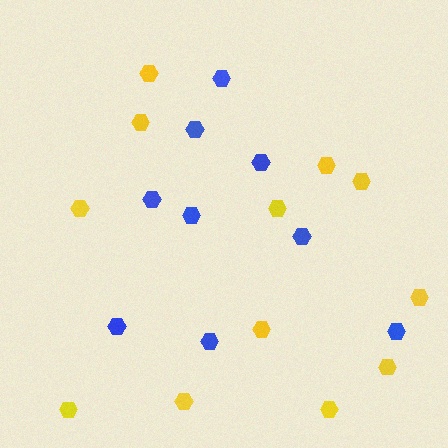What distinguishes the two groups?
There are 2 groups: one group of blue hexagons (9) and one group of yellow hexagons (12).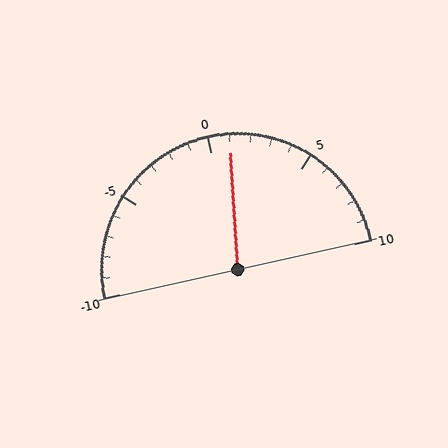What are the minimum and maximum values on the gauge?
The gauge ranges from -10 to 10.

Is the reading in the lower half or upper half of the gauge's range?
The reading is in the upper half of the range (-10 to 10).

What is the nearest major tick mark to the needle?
The nearest major tick mark is 0.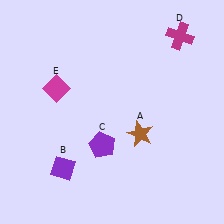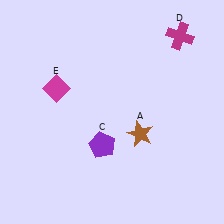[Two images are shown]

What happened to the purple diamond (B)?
The purple diamond (B) was removed in Image 2. It was in the bottom-left area of Image 1.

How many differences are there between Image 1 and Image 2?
There is 1 difference between the two images.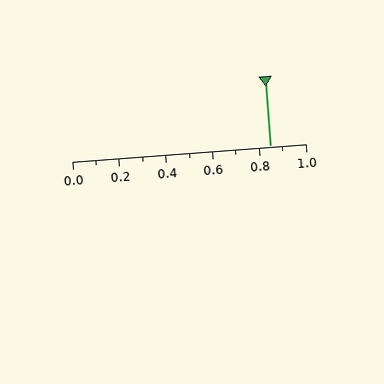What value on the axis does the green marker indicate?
The marker indicates approximately 0.85.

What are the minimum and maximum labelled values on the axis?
The axis runs from 0.0 to 1.0.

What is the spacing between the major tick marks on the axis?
The major ticks are spaced 0.2 apart.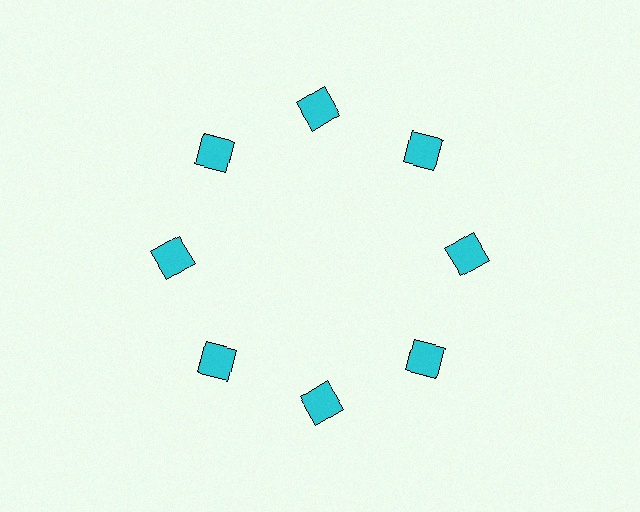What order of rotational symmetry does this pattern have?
This pattern has 8-fold rotational symmetry.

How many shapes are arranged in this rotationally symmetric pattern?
There are 8 shapes, arranged in 8 groups of 1.